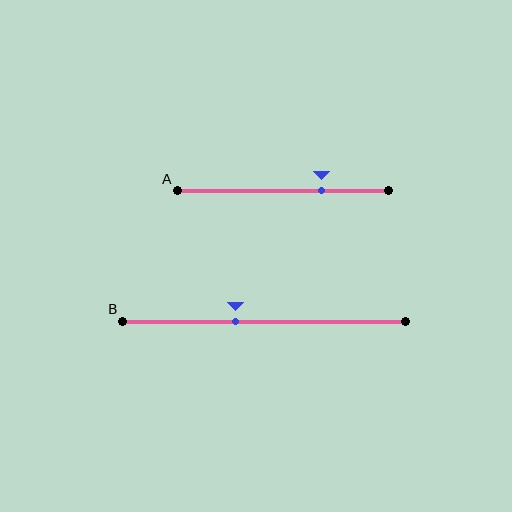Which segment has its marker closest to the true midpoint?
Segment B has its marker closest to the true midpoint.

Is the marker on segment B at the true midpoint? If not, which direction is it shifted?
No, the marker on segment B is shifted to the left by about 10% of the segment length.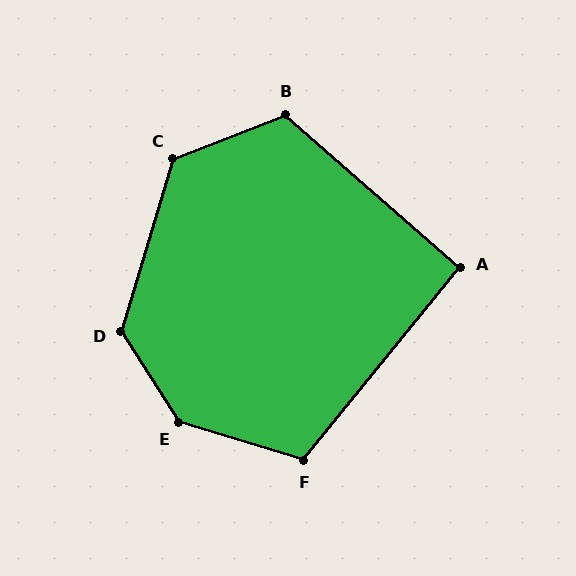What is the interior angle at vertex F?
Approximately 112 degrees (obtuse).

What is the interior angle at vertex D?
Approximately 130 degrees (obtuse).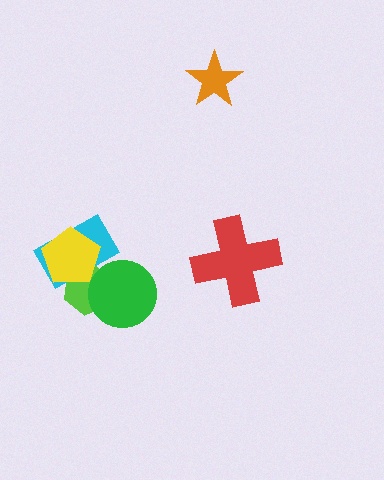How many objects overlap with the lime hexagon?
3 objects overlap with the lime hexagon.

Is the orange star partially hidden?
No, no other shape covers it.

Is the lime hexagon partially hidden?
Yes, it is partially covered by another shape.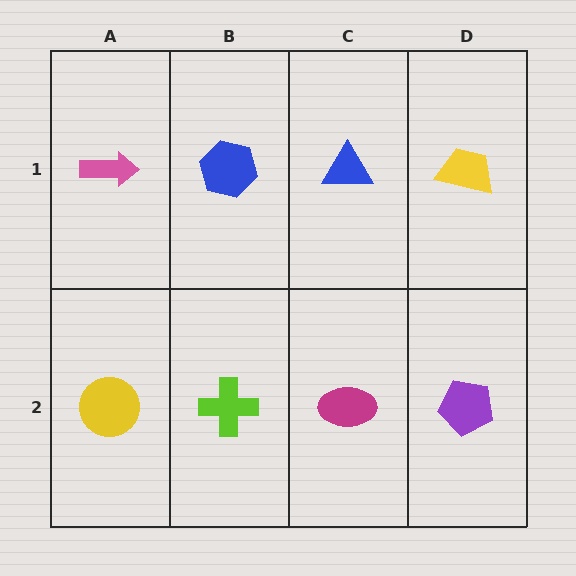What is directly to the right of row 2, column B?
A magenta ellipse.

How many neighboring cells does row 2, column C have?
3.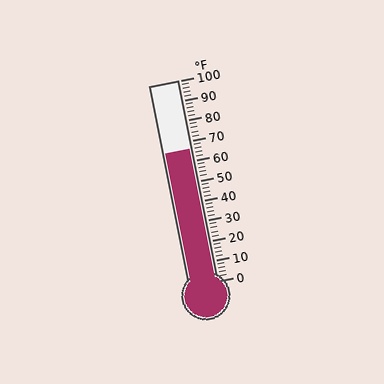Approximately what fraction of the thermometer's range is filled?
The thermometer is filled to approximately 65% of its range.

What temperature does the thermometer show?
The thermometer shows approximately 66°F.